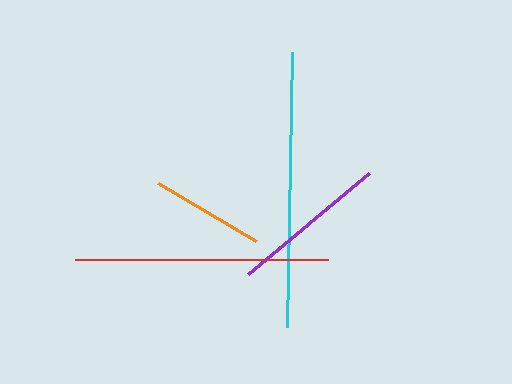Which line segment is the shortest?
The orange line is the shortest at approximately 113 pixels.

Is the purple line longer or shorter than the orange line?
The purple line is longer than the orange line.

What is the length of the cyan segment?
The cyan segment is approximately 274 pixels long.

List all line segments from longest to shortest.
From longest to shortest: cyan, red, purple, orange.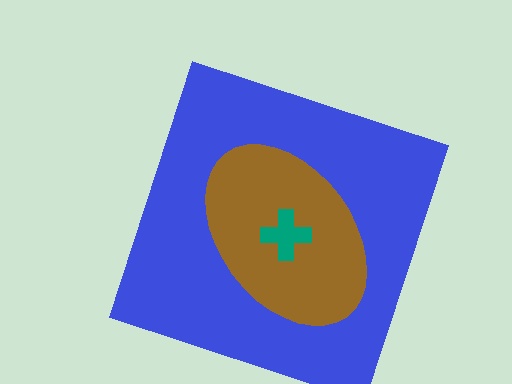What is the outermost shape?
The blue square.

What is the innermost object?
The teal cross.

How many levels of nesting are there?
3.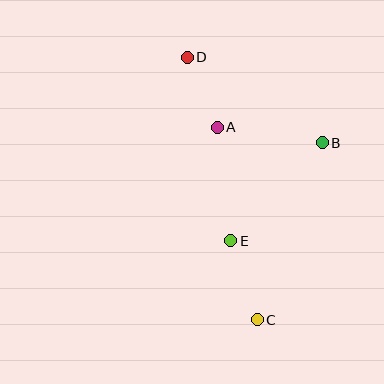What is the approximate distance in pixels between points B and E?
The distance between B and E is approximately 134 pixels.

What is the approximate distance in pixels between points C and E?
The distance between C and E is approximately 84 pixels.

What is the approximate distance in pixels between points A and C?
The distance between A and C is approximately 197 pixels.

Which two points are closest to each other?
Points A and D are closest to each other.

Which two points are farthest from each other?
Points C and D are farthest from each other.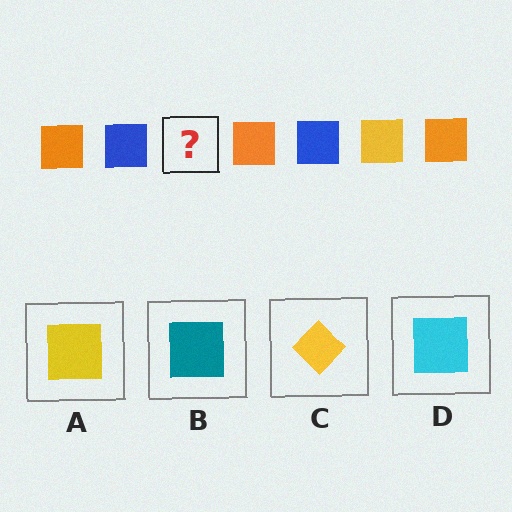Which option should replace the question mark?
Option A.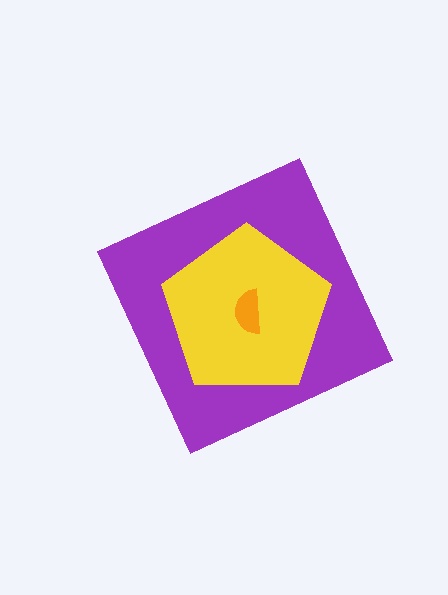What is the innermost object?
The orange semicircle.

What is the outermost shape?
The purple diamond.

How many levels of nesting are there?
3.